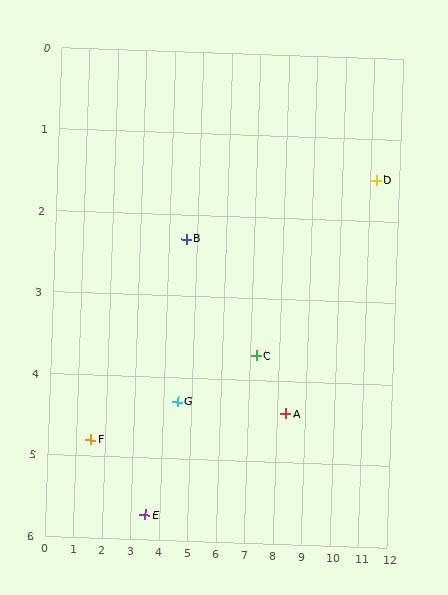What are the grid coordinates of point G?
Point G is at approximately (4.5, 4.3).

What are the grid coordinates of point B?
Point B is at approximately (4.6, 2.3).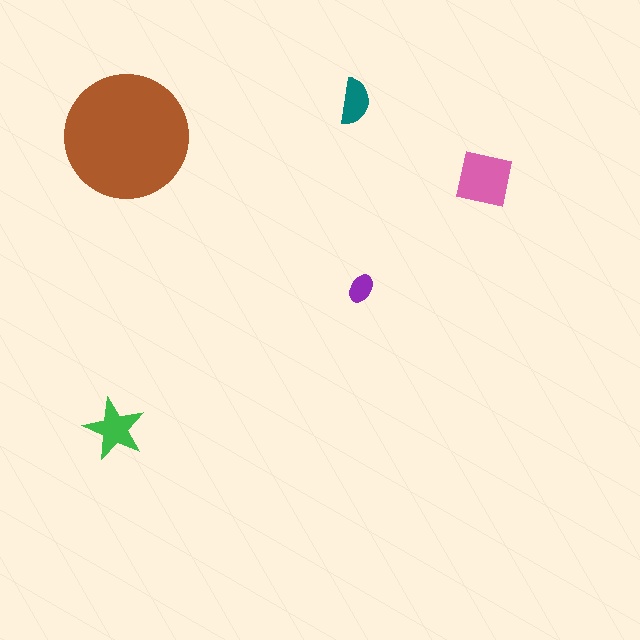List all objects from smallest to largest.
The purple ellipse, the teal semicircle, the green star, the pink square, the brown circle.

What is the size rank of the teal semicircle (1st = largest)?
4th.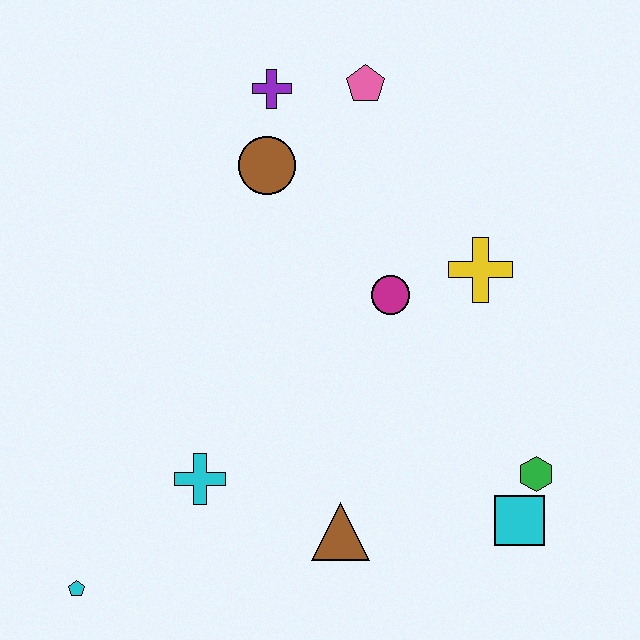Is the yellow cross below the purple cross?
Yes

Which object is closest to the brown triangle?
The cyan cross is closest to the brown triangle.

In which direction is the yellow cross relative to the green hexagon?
The yellow cross is above the green hexagon.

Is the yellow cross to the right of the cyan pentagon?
Yes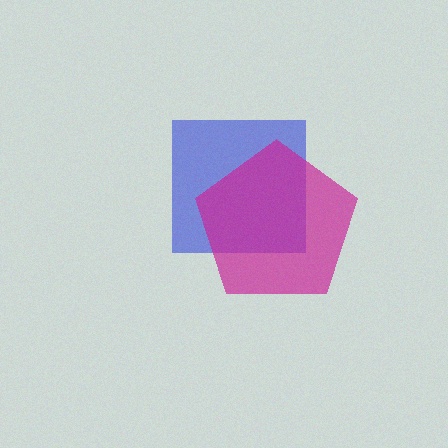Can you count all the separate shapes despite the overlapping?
Yes, there are 2 separate shapes.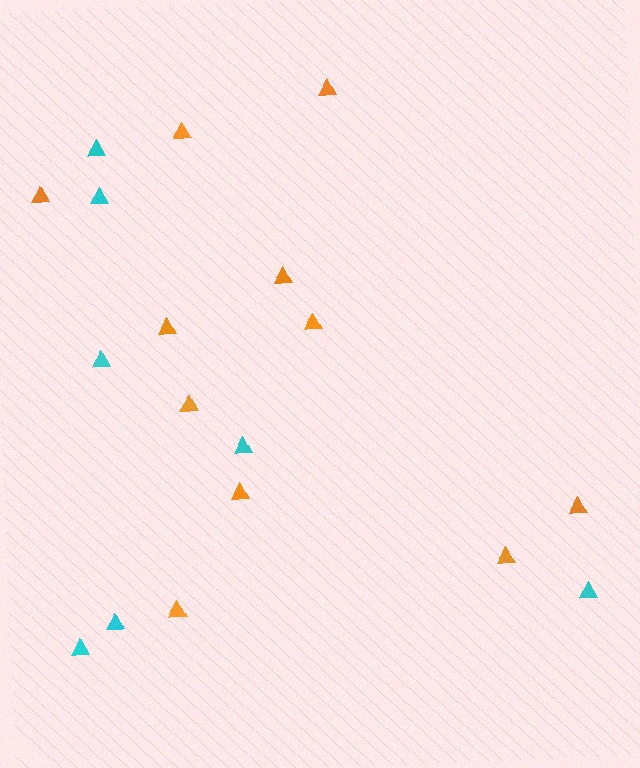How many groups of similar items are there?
There are 2 groups: one group of cyan triangles (7) and one group of orange triangles (11).